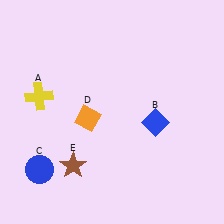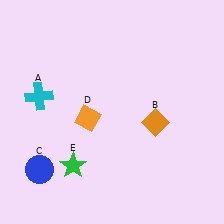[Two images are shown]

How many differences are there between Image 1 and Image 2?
There are 3 differences between the two images.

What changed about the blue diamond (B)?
In Image 1, B is blue. In Image 2, it changed to orange.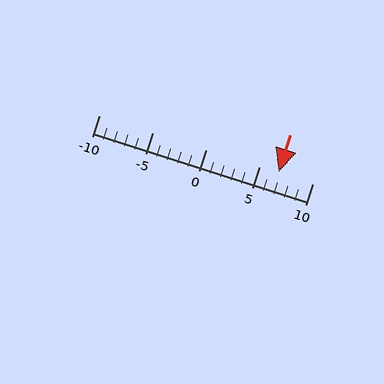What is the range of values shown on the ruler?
The ruler shows values from -10 to 10.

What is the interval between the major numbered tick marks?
The major tick marks are spaced 5 units apart.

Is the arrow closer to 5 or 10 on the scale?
The arrow is closer to 5.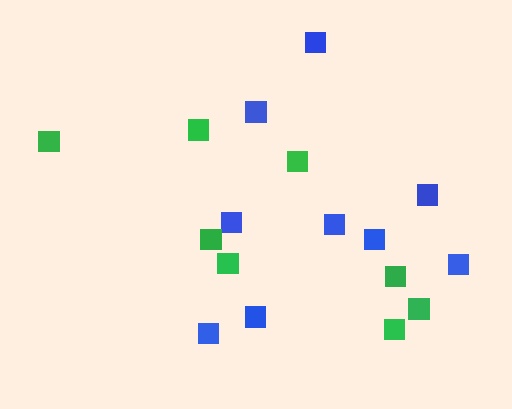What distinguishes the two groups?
There are 2 groups: one group of blue squares (9) and one group of green squares (8).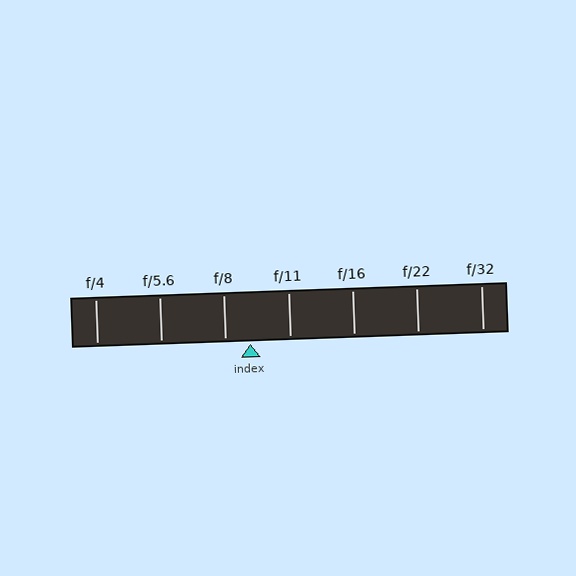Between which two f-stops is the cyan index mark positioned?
The index mark is between f/8 and f/11.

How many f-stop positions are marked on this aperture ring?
There are 7 f-stop positions marked.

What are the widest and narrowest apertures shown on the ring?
The widest aperture shown is f/4 and the narrowest is f/32.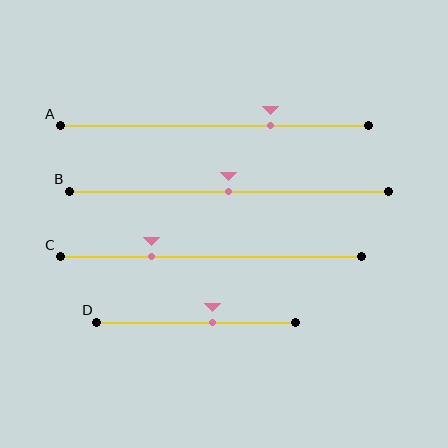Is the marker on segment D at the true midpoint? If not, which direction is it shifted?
No, the marker on segment D is shifted to the right by about 8% of the segment length.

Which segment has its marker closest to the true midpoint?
Segment B has its marker closest to the true midpoint.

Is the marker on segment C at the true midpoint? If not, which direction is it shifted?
No, the marker on segment C is shifted to the left by about 20% of the segment length.